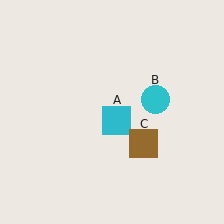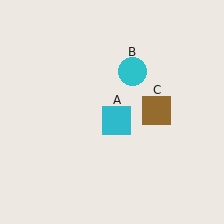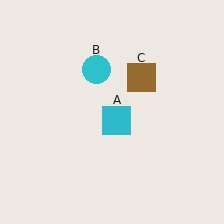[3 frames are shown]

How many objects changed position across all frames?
2 objects changed position: cyan circle (object B), brown square (object C).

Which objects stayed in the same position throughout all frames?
Cyan square (object A) remained stationary.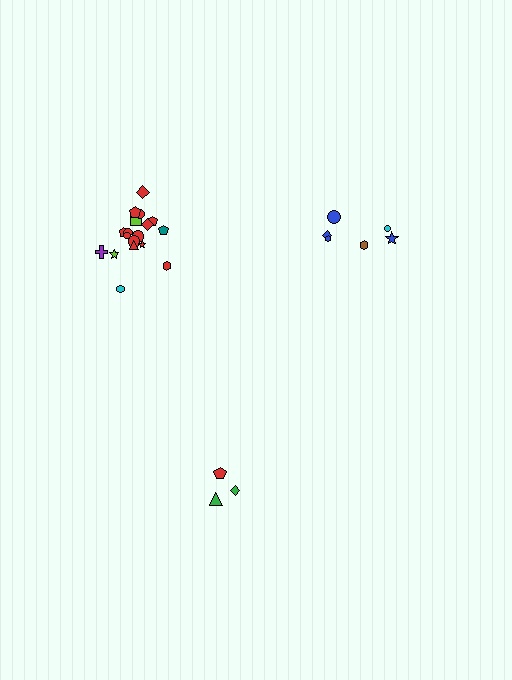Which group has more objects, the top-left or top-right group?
The top-left group.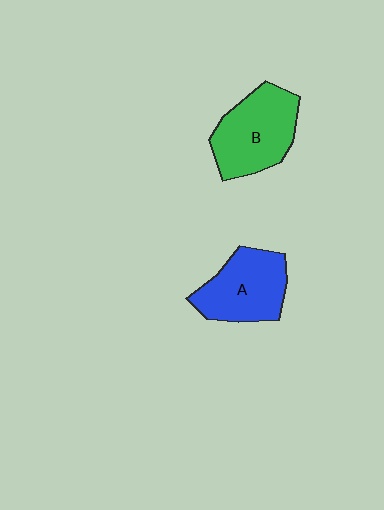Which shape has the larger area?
Shape B (green).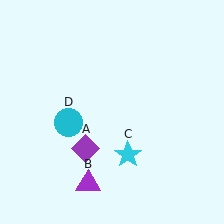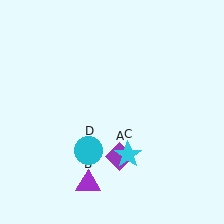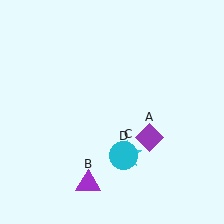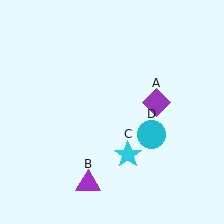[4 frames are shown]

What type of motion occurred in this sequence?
The purple diamond (object A), cyan circle (object D) rotated counterclockwise around the center of the scene.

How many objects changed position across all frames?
2 objects changed position: purple diamond (object A), cyan circle (object D).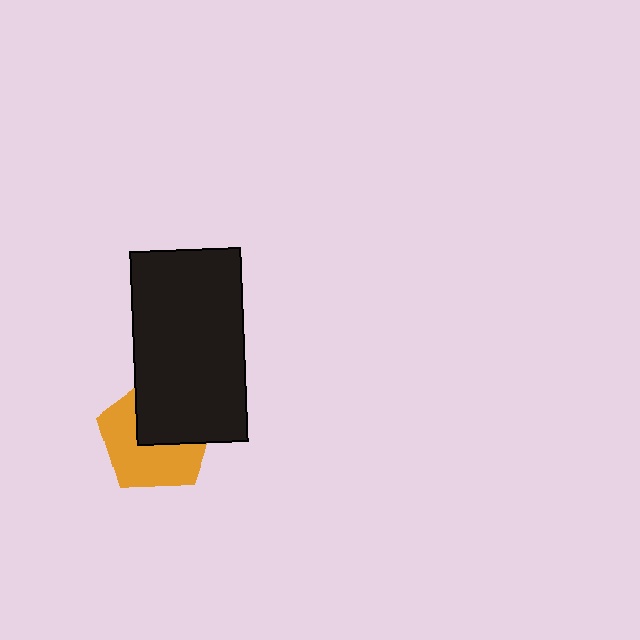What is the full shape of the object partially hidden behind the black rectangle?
The partially hidden object is an orange pentagon.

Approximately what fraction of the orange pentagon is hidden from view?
Roughly 46% of the orange pentagon is hidden behind the black rectangle.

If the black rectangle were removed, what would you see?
You would see the complete orange pentagon.